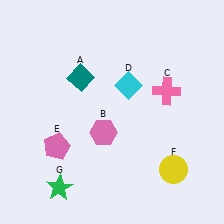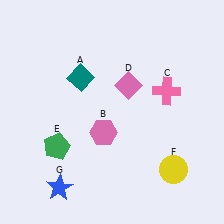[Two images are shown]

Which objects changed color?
D changed from cyan to pink. E changed from pink to green. G changed from green to blue.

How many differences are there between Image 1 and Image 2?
There are 3 differences between the two images.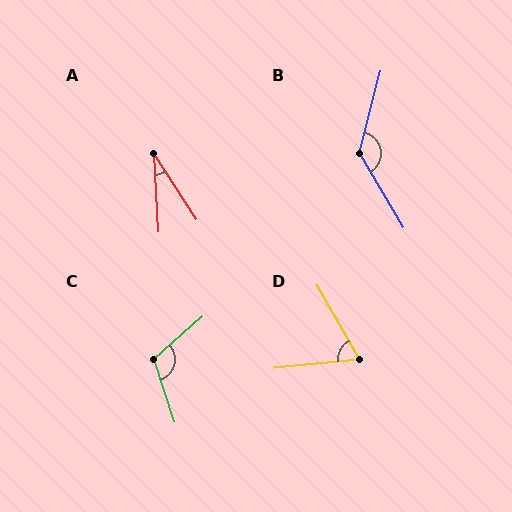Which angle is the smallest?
A, at approximately 30 degrees.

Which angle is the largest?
B, at approximately 135 degrees.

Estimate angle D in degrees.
Approximately 66 degrees.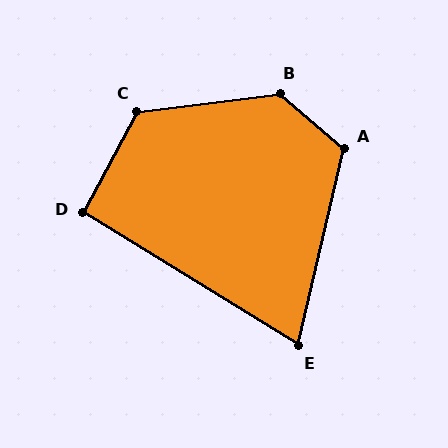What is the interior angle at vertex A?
Approximately 117 degrees (obtuse).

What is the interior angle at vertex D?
Approximately 93 degrees (approximately right).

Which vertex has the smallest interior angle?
E, at approximately 71 degrees.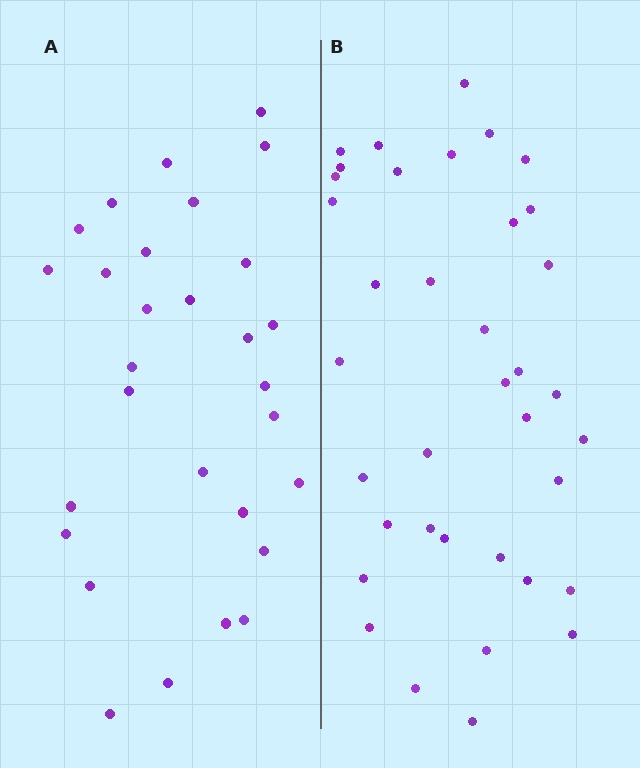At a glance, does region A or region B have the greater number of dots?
Region B (the right region) has more dots.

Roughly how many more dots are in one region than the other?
Region B has roughly 8 or so more dots than region A.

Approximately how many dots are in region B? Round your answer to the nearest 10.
About 40 dots. (The exact count is 37, which rounds to 40.)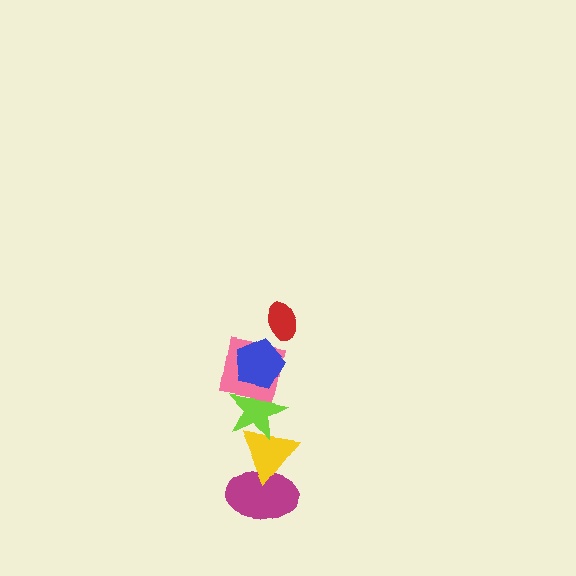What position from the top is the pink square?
The pink square is 3rd from the top.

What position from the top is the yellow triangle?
The yellow triangle is 5th from the top.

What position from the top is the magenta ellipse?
The magenta ellipse is 6th from the top.